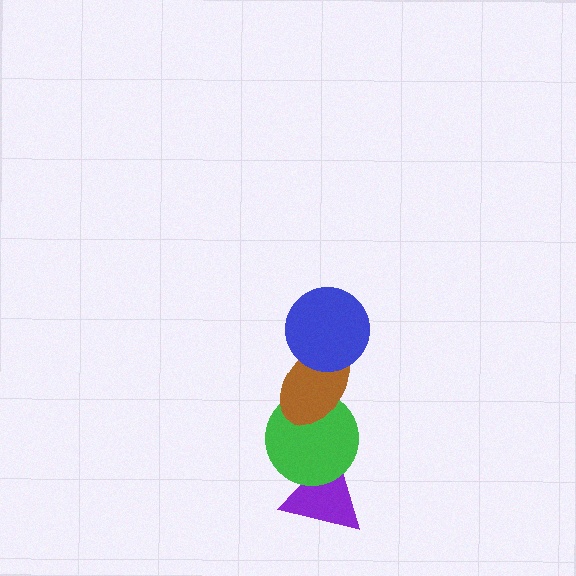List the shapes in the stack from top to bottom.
From top to bottom: the blue circle, the brown ellipse, the green circle, the purple triangle.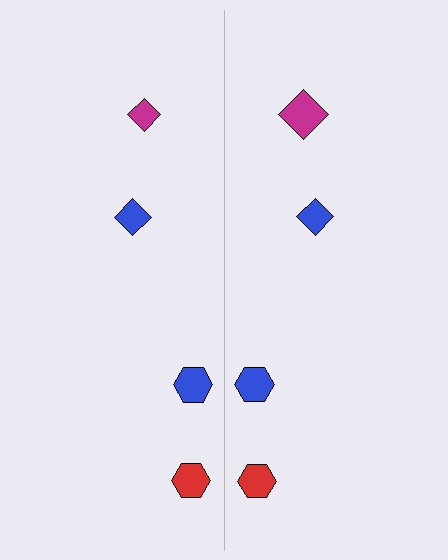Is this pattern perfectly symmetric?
No, the pattern is not perfectly symmetric. The magenta diamond on the right side has a different size than its mirror counterpart.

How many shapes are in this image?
There are 8 shapes in this image.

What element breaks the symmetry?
The magenta diamond on the right side has a different size than its mirror counterpart.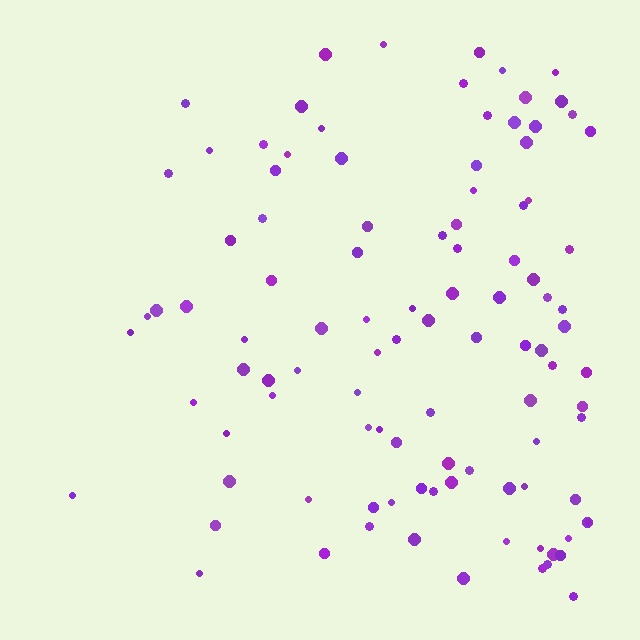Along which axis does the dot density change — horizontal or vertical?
Horizontal.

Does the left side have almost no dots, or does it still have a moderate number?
Still a moderate number, just noticeably fewer than the right.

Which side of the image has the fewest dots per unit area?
The left.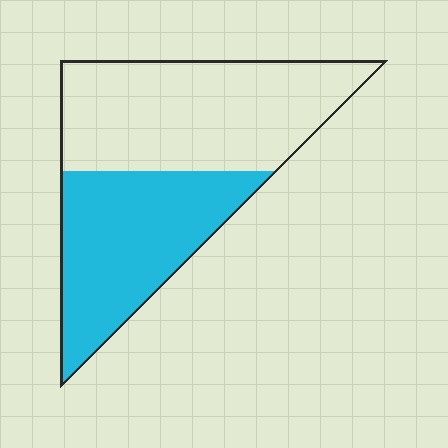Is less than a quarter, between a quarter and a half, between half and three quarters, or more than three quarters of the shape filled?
Between a quarter and a half.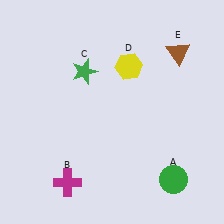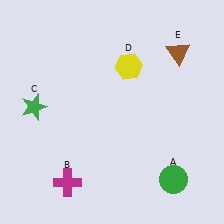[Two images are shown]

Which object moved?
The green star (C) moved left.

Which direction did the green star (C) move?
The green star (C) moved left.